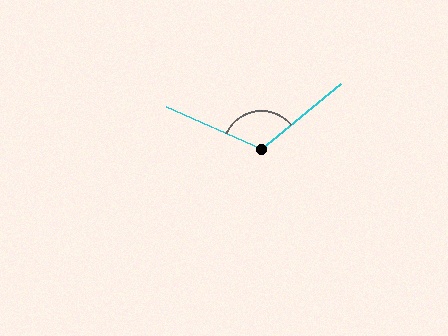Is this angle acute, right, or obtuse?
It is obtuse.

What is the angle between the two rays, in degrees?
Approximately 116 degrees.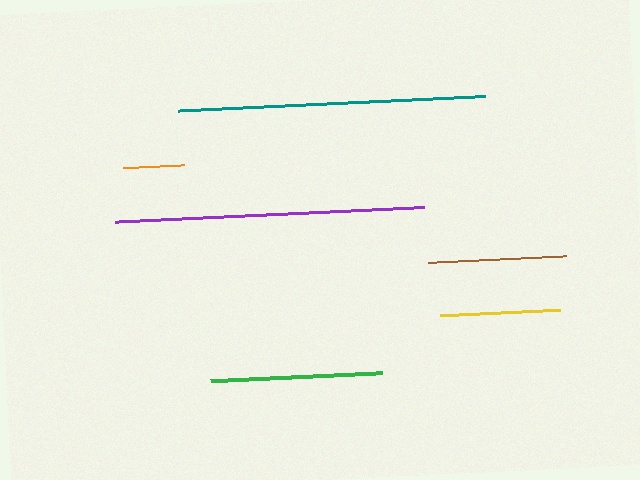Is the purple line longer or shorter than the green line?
The purple line is longer than the green line.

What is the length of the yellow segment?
The yellow segment is approximately 120 pixels long.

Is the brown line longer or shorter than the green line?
The green line is longer than the brown line.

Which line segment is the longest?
The purple line is the longest at approximately 309 pixels.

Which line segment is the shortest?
The orange line is the shortest at approximately 61 pixels.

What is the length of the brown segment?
The brown segment is approximately 138 pixels long.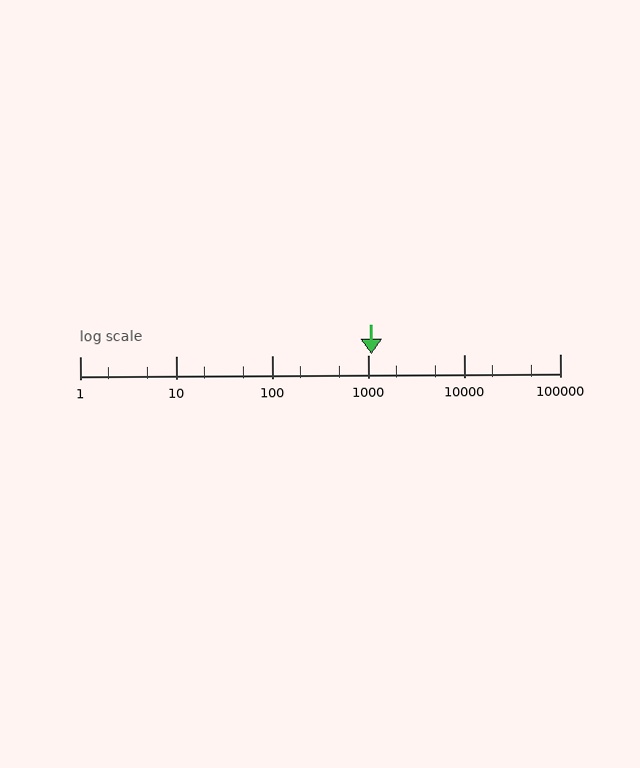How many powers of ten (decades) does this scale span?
The scale spans 5 decades, from 1 to 100000.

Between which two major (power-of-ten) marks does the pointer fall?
The pointer is between 1000 and 10000.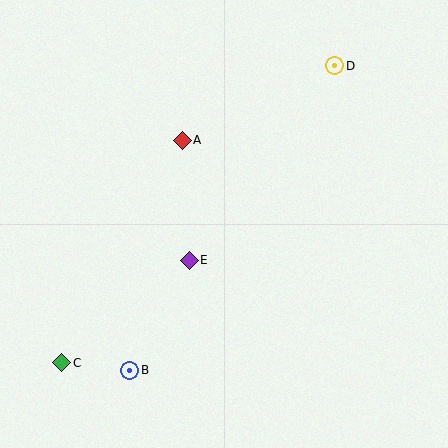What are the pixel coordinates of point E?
Point E is at (189, 260).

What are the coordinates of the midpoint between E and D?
The midpoint between E and D is at (262, 163).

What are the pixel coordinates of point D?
Point D is at (335, 66).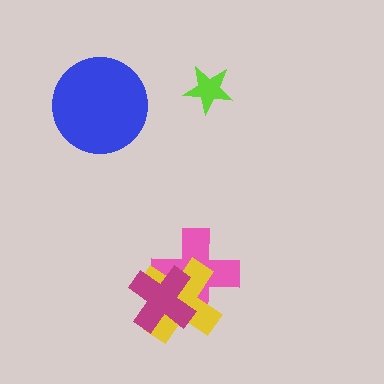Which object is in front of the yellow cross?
The magenta cross is in front of the yellow cross.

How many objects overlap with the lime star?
0 objects overlap with the lime star.